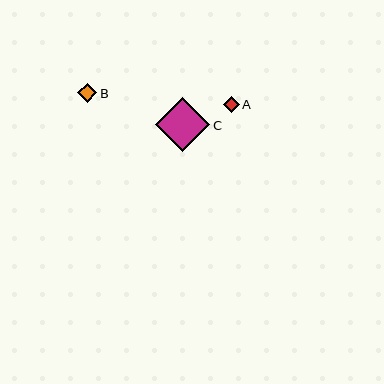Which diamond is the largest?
Diamond C is the largest with a size of approximately 54 pixels.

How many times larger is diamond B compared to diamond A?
Diamond B is approximately 1.2 times the size of diamond A.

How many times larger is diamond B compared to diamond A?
Diamond B is approximately 1.2 times the size of diamond A.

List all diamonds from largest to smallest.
From largest to smallest: C, B, A.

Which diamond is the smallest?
Diamond A is the smallest with a size of approximately 16 pixels.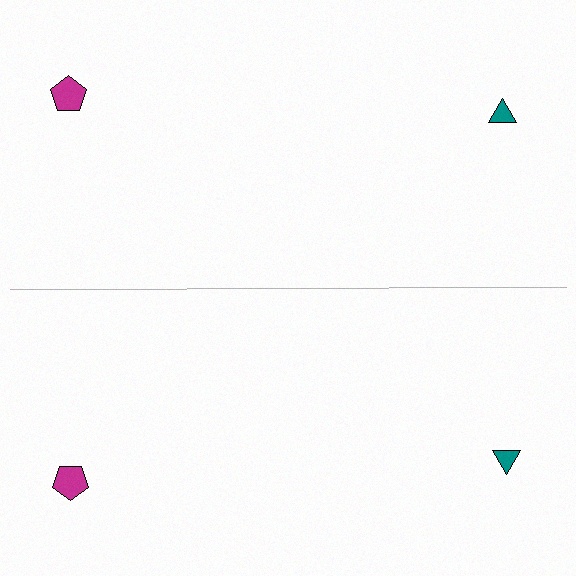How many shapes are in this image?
There are 4 shapes in this image.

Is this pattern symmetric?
Yes, this pattern has bilateral (reflection) symmetry.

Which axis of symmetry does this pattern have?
The pattern has a horizontal axis of symmetry running through the center of the image.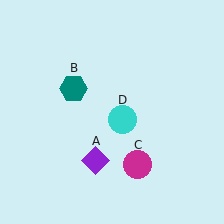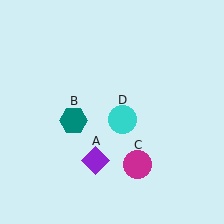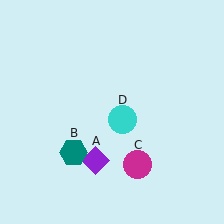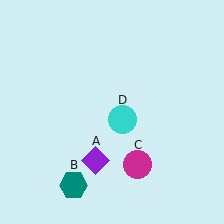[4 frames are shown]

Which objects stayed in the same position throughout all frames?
Purple diamond (object A) and magenta circle (object C) and cyan circle (object D) remained stationary.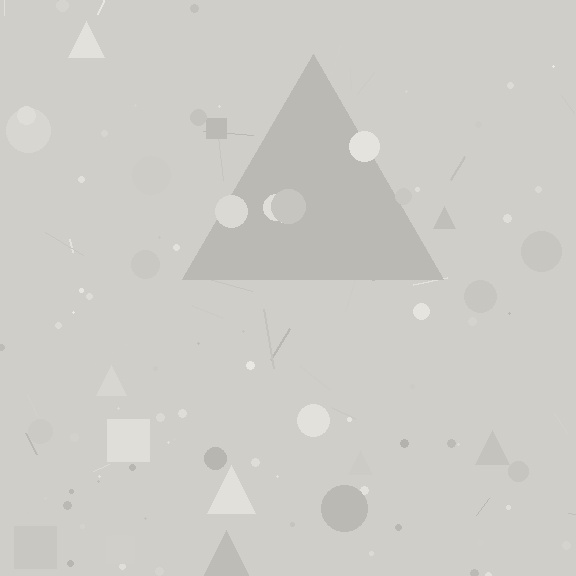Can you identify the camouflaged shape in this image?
The camouflaged shape is a triangle.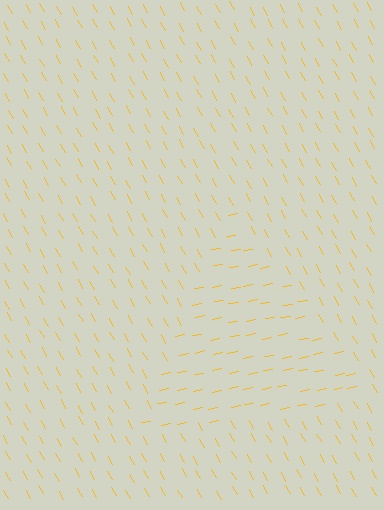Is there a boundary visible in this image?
Yes, there is a texture boundary formed by a change in line orientation.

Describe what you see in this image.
The image is filled with small yellow line segments. A triangle region in the image has lines oriented differently from the surrounding lines, creating a visible texture boundary.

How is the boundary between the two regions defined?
The boundary is defined purely by a change in line orientation (approximately 71 degrees difference). All lines are the same color and thickness.